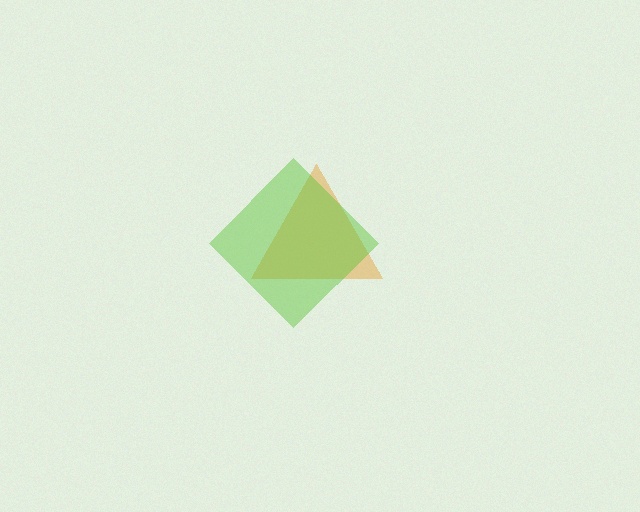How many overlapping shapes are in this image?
There are 2 overlapping shapes in the image.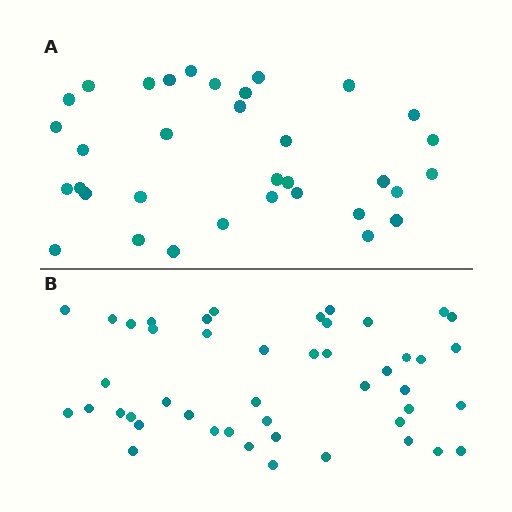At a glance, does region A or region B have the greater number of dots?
Region B (the bottom region) has more dots.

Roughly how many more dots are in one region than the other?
Region B has roughly 12 or so more dots than region A.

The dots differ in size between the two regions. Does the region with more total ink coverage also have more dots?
No. Region A has more total ink coverage because its dots are larger, but region B actually contains more individual dots. Total area can be misleading — the number of items is what matters here.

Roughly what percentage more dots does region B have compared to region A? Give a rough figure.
About 35% more.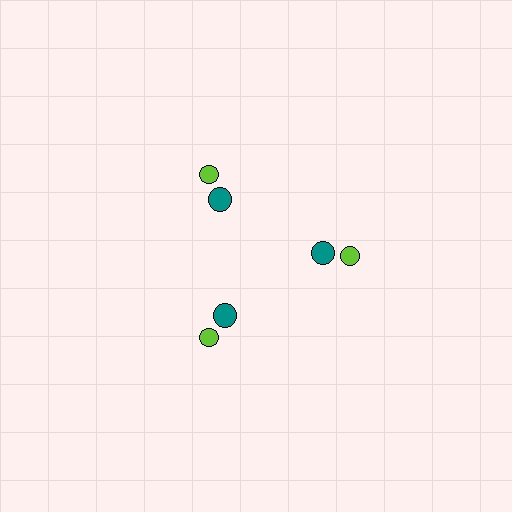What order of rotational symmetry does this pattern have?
This pattern has 3-fold rotational symmetry.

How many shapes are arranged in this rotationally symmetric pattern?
There are 6 shapes, arranged in 3 groups of 2.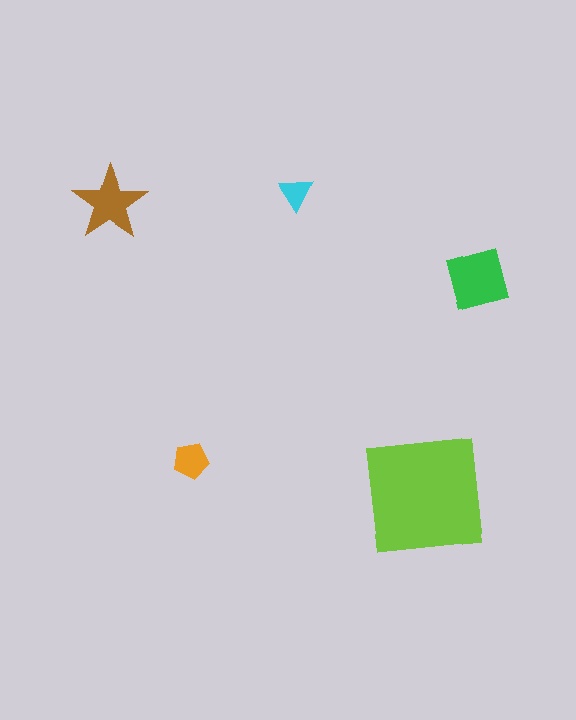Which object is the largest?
The lime square.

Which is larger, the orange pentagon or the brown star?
The brown star.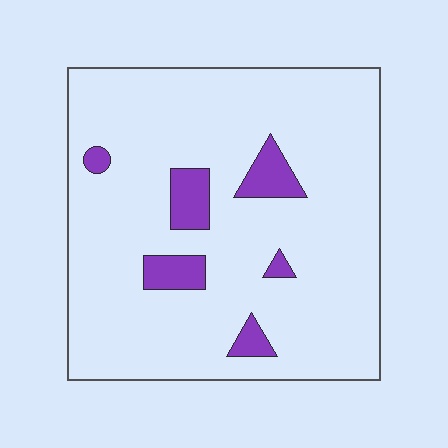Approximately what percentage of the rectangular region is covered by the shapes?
Approximately 10%.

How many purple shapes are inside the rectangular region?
6.